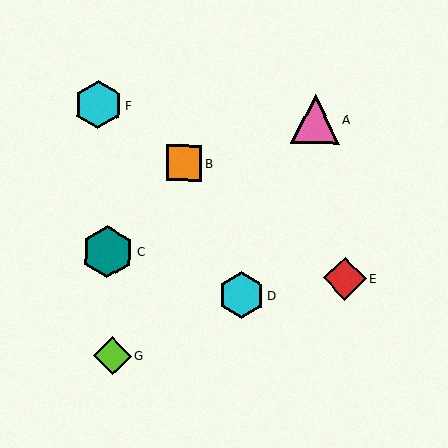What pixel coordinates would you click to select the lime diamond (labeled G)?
Click at (112, 356) to select the lime diamond G.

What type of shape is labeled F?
Shape F is a cyan hexagon.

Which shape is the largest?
The teal hexagon (labeled C) is the largest.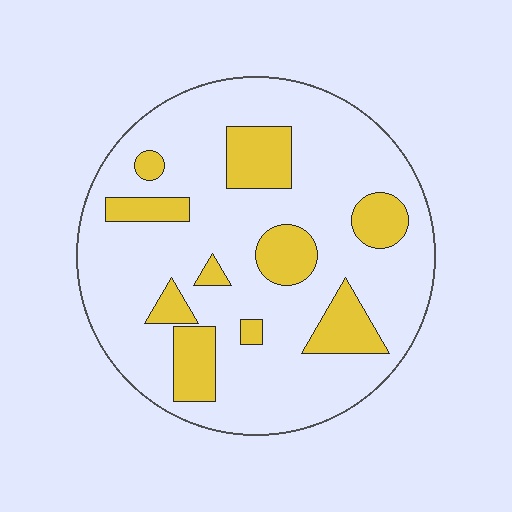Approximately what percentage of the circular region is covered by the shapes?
Approximately 20%.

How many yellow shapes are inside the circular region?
10.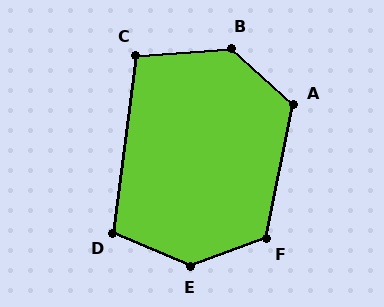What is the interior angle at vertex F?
Approximately 122 degrees (obtuse).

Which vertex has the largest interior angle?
E, at approximately 137 degrees.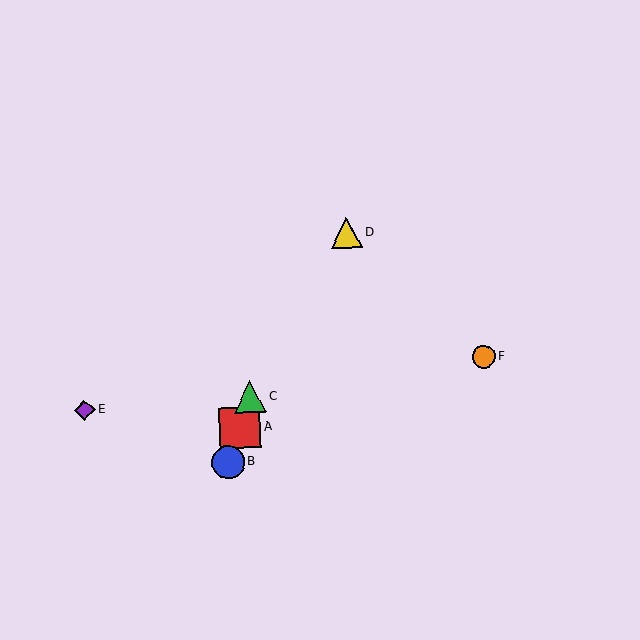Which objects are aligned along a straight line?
Objects A, B, C are aligned along a straight line.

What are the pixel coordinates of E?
Object E is at (85, 410).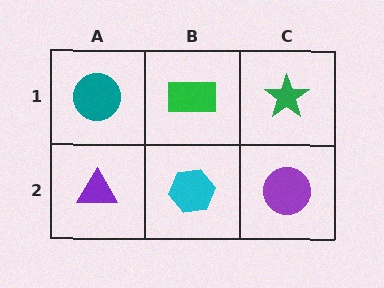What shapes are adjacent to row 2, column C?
A green star (row 1, column C), a cyan hexagon (row 2, column B).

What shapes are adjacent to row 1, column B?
A cyan hexagon (row 2, column B), a teal circle (row 1, column A), a green star (row 1, column C).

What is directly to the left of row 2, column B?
A purple triangle.